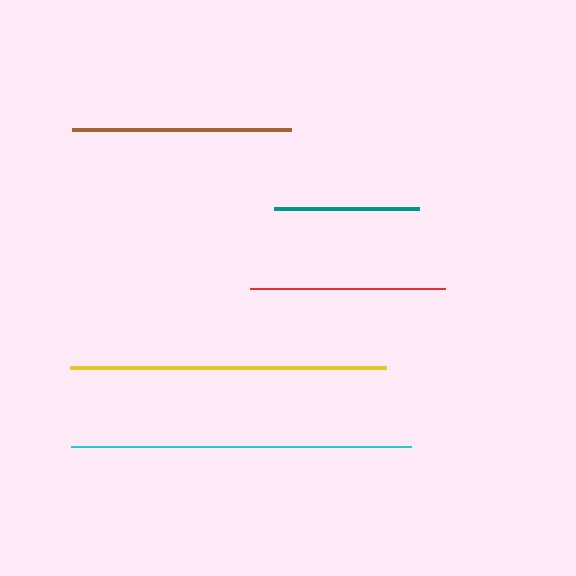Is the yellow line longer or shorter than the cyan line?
The cyan line is longer than the yellow line.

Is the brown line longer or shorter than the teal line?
The brown line is longer than the teal line.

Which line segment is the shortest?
The teal line is the shortest at approximately 145 pixels.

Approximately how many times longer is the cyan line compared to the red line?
The cyan line is approximately 1.7 times the length of the red line.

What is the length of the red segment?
The red segment is approximately 195 pixels long.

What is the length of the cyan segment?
The cyan segment is approximately 339 pixels long.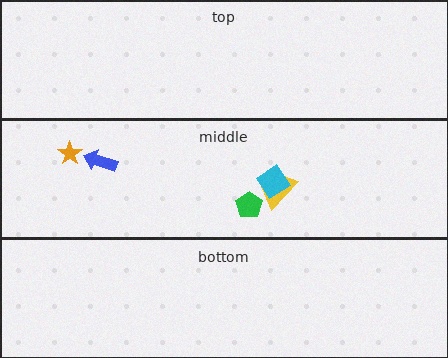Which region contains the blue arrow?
The middle region.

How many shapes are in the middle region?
5.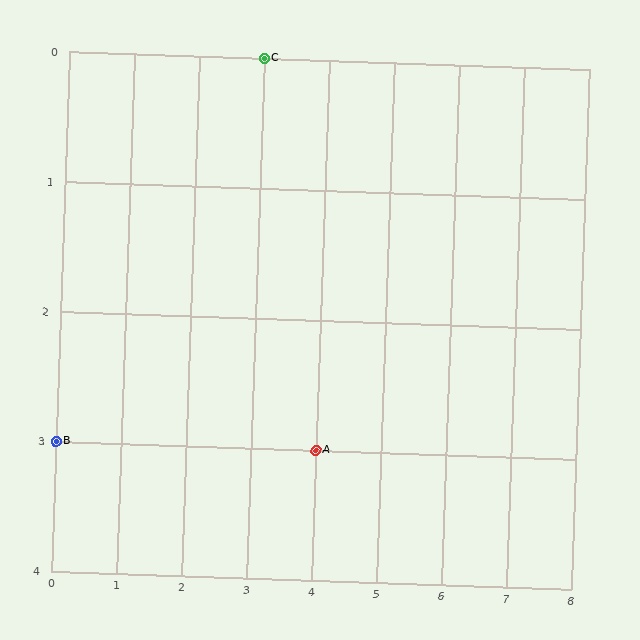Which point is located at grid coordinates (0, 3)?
Point B is at (0, 3).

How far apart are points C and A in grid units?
Points C and A are 1 column and 3 rows apart (about 3.2 grid units diagonally).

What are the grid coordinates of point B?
Point B is at grid coordinates (0, 3).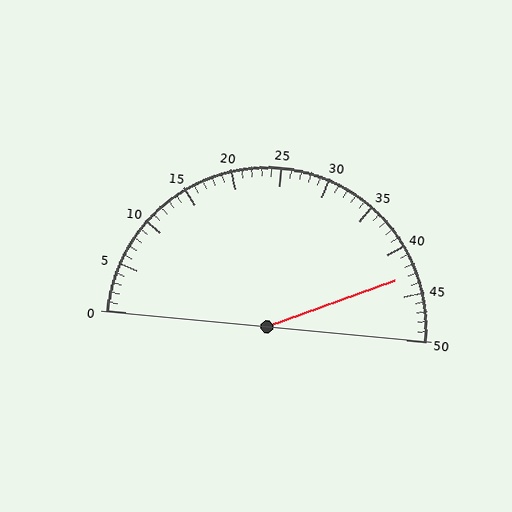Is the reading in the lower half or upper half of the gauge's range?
The reading is in the upper half of the range (0 to 50).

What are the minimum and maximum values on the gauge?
The gauge ranges from 0 to 50.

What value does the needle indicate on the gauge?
The needle indicates approximately 43.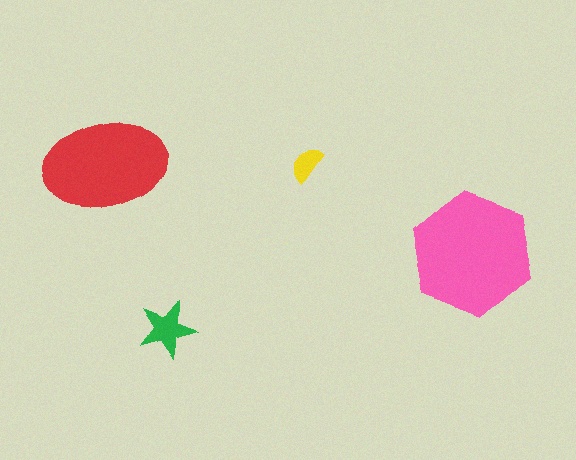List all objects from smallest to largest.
The yellow semicircle, the green star, the red ellipse, the pink hexagon.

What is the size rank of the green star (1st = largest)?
3rd.